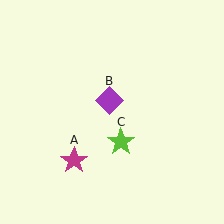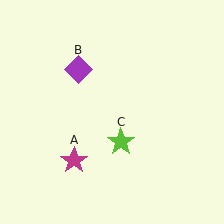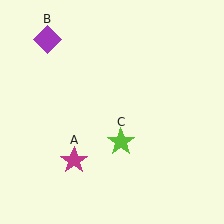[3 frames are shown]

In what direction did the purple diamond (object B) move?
The purple diamond (object B) moved up and to the left.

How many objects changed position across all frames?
1 object changed position: purple diamond (object B).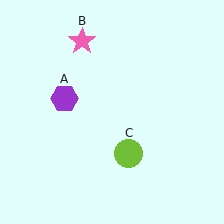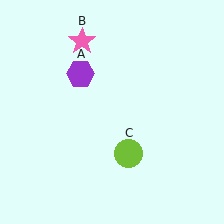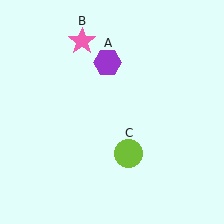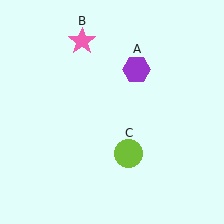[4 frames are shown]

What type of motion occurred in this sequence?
The purple hexagon (object A) rotated clockwise around the center of the scene.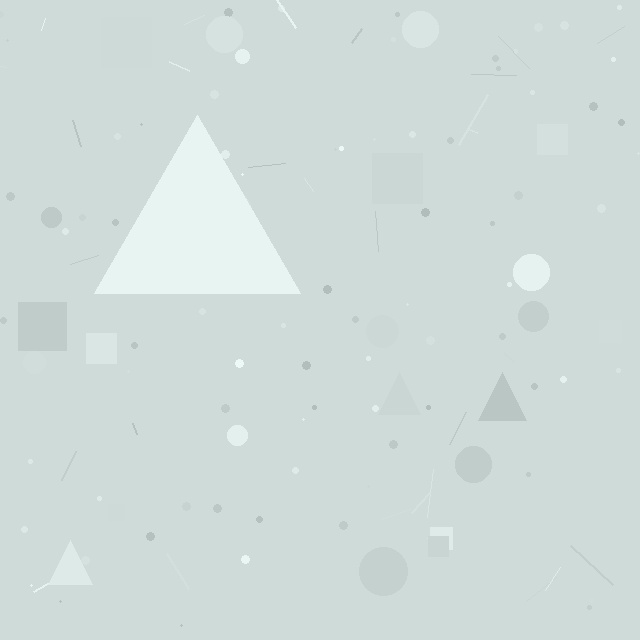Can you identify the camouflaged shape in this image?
The camouflaged shape is a triangle.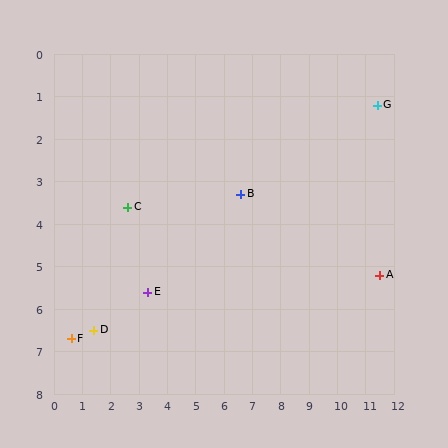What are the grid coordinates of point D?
Point D is at approximately (1.4, 6.5).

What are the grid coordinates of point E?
Point E is at approximately (3.3, 5.6).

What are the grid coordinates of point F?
Point F is at approximately (0.6, 6.7).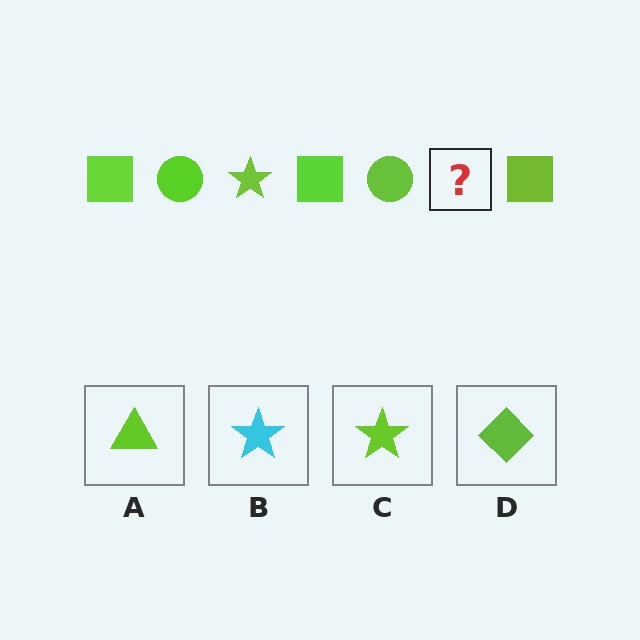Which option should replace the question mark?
Option C.